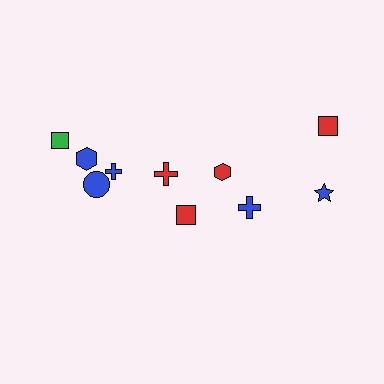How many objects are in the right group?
There are 4 objects.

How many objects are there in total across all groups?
There are 10 objects.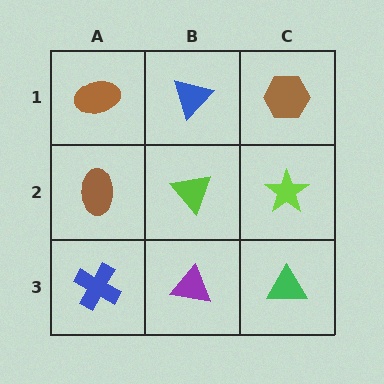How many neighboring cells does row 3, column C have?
2.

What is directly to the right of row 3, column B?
A green triangle.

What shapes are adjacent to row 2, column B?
A blue triangle (row 1, column B), a purple triangle (row 3, column B), a brown ellipse (row 2, column A), a lime star (row 2, column C).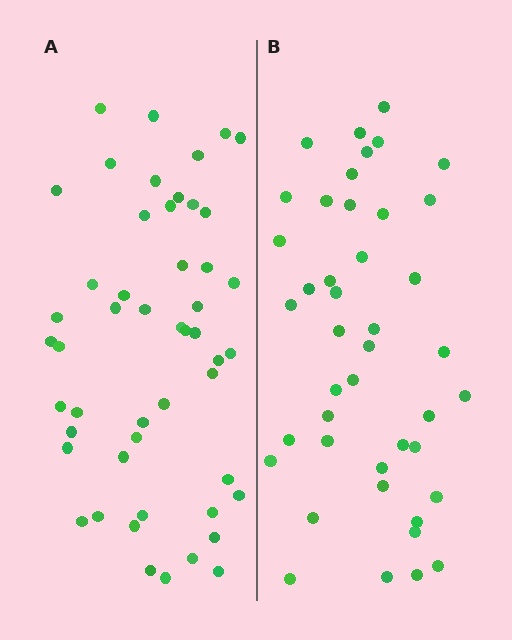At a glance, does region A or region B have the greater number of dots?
Region A (the left region) has more dots.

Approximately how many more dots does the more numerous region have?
Region A has roughly 8 or so more dots than region B.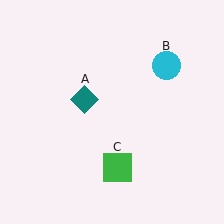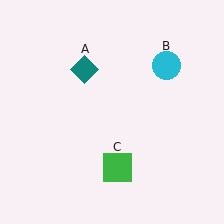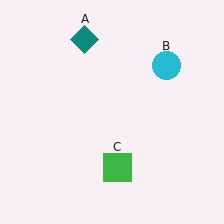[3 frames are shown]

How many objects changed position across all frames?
1 object changed position: teal diamond (object A).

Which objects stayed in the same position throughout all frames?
Cyan circle (object B) and green square (object C) remained stationary.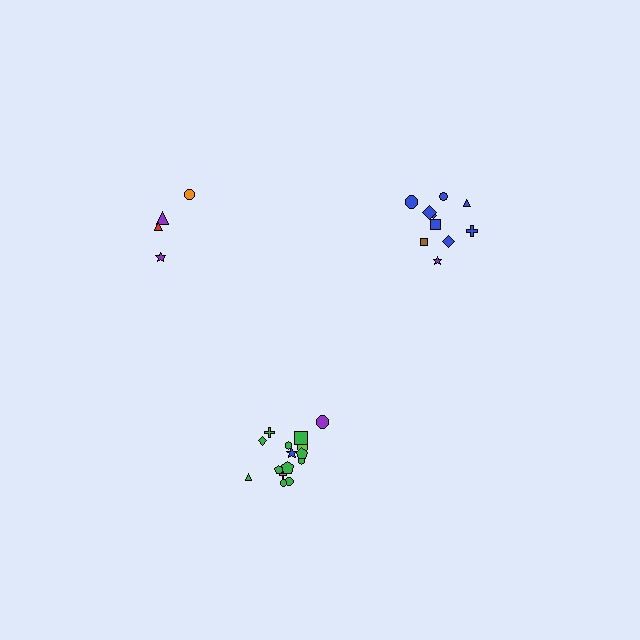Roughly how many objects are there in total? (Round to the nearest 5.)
Roughly 30 objects in total.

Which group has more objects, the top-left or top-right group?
The top-right group.